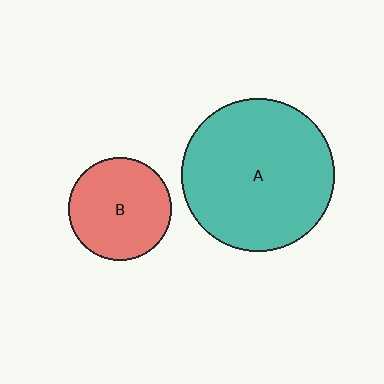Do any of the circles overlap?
No, none of the circles overlap.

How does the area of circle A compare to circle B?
Approximately 2.2 times.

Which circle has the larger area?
Circle A (teal).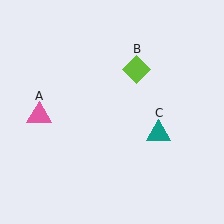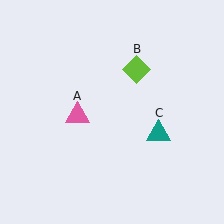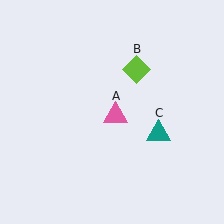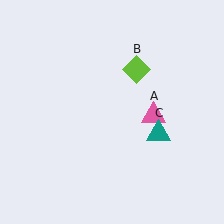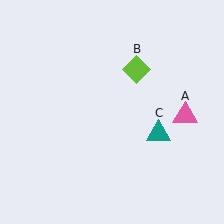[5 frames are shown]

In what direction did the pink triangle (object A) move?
The pink triangle (object A) moved right.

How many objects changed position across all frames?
1 object changed position: pink triangle (object A).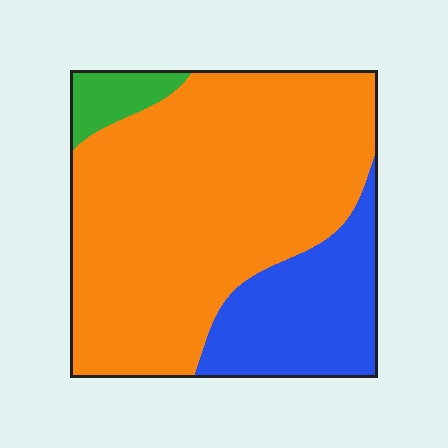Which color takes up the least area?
Green, at roughly 5%.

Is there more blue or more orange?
Orange.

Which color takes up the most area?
Orange, at roughly 70%.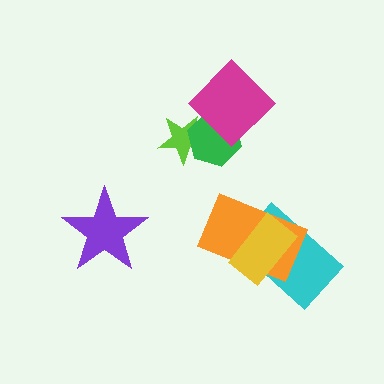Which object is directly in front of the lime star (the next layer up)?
The green hexagon is directly in front of the lime star.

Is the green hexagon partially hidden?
Yes, it is partially covered by another shape.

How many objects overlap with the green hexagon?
2 objects overlap with the green hexagon.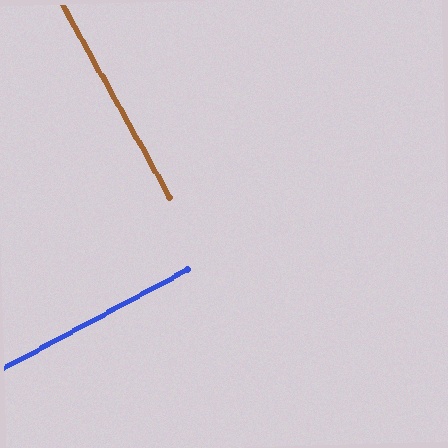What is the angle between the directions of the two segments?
Approximately 89 degrees.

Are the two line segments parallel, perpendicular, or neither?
Perpendicular — they meet at approximately 89°.